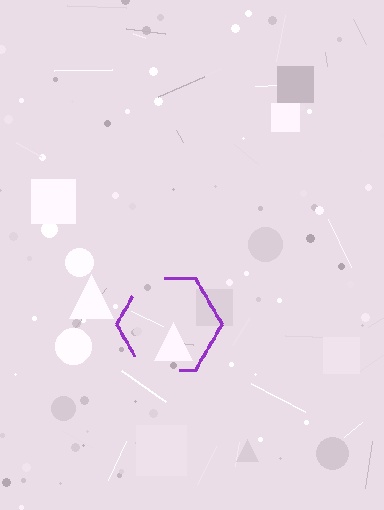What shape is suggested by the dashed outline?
The dashed outline suggests a hexagon.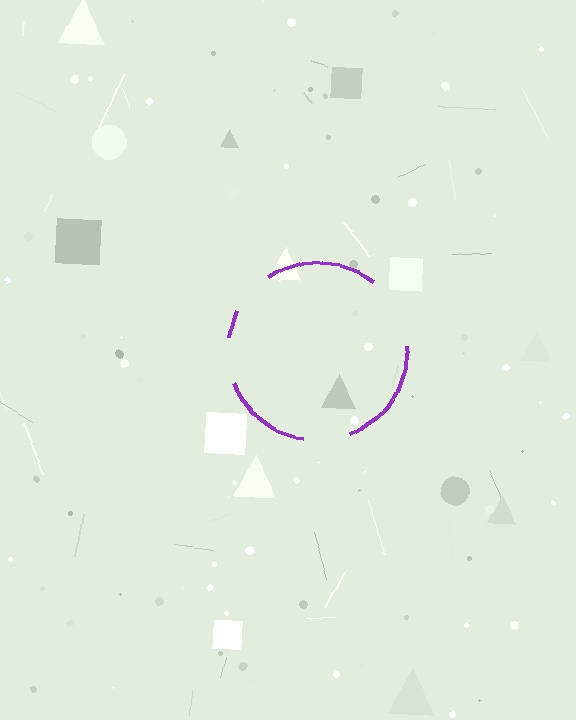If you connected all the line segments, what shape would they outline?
They would outline a circle.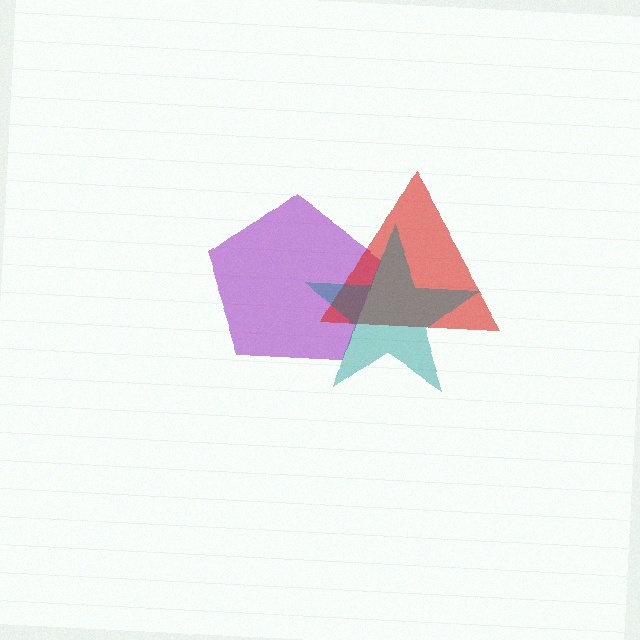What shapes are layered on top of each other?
The layered shapes are: a purple pentagon, a red triangle, a teal star.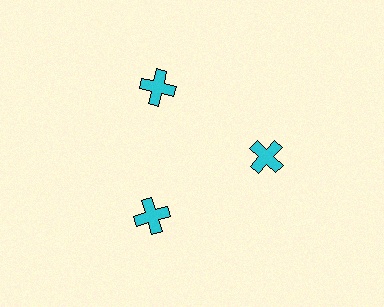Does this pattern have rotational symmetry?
Yes, this pattern has 3-fold rotational symmetry. It looks the same after rotating 120 degrees around the center.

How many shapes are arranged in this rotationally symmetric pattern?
There are 3 shapes, arranged in 3 groups of 1.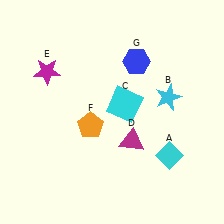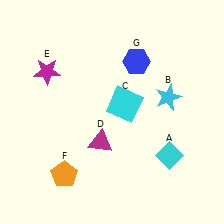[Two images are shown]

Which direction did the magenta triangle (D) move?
The magenta triangle (D) moved left.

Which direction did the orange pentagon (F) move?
The orange pentagon (F) moved down.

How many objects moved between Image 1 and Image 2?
2 objects moved between the two images.